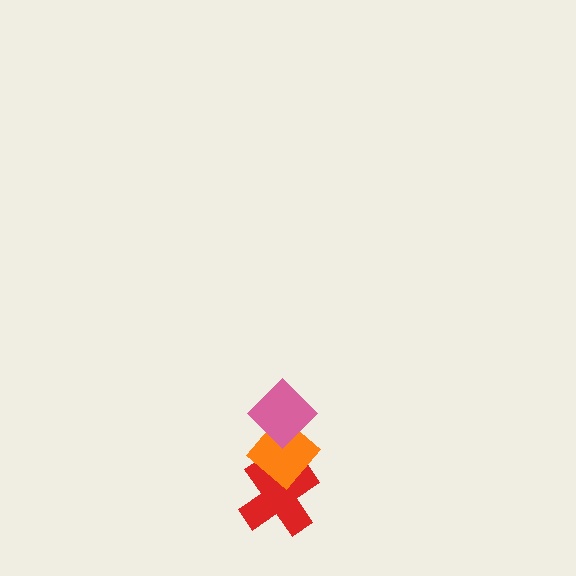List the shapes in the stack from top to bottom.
From top to bottom: the pink diamond, the orange diamond, the red cross.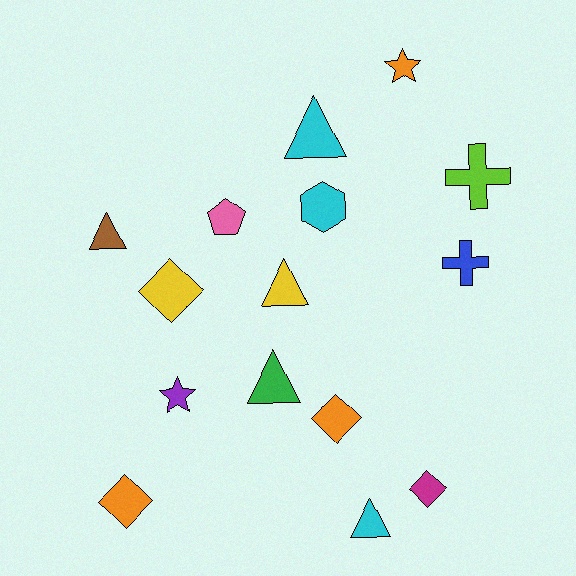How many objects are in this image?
There are 15 objects.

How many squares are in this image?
There are no squares.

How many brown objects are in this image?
There is 1 brown object.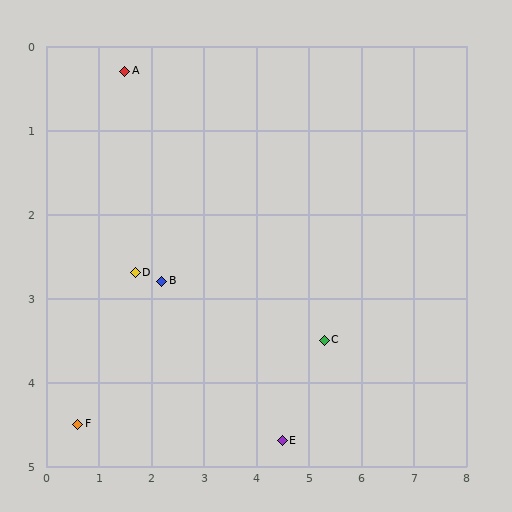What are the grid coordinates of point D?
Point D is at approximately (1.7, 2.7).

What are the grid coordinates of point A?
Point A is at approximately (1.5, 0.3).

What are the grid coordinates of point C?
Point C is at approximately (5.3, 3.5).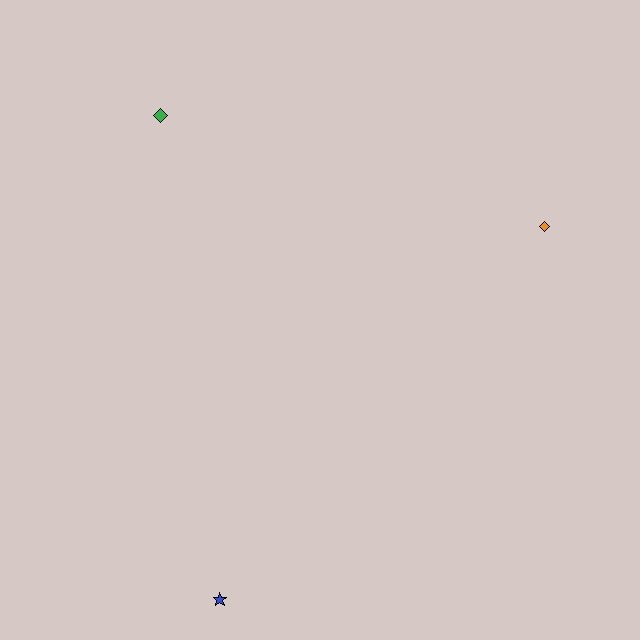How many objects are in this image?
There are 3 objects.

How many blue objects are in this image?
There is 1 blue object.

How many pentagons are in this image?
There are no pentagons.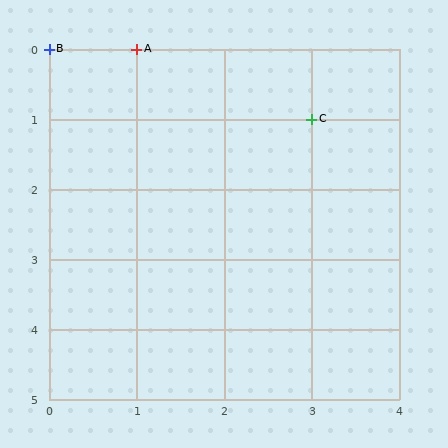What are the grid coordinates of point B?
Point B is at grid coordinates (0, 0).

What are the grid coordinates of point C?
Point C is at grid coordinates (3, 1).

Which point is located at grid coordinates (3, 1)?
Point C is at (3, 1).